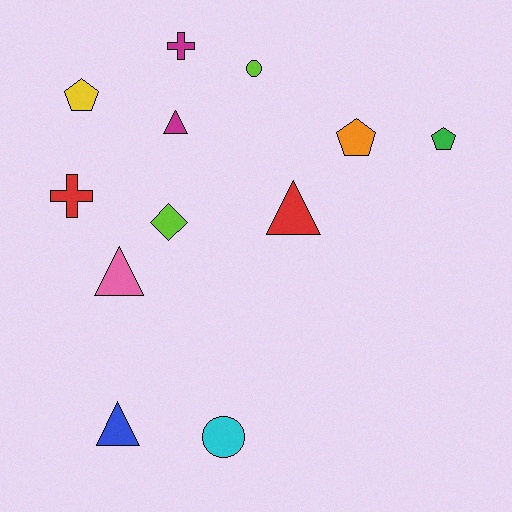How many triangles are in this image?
There are 4 triangles.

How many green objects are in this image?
There is 1 green object.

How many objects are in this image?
There are 12 objects.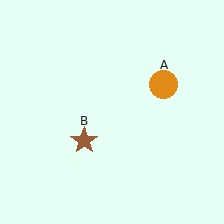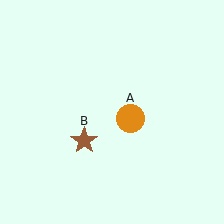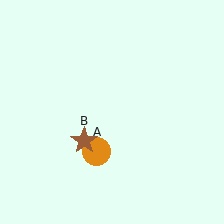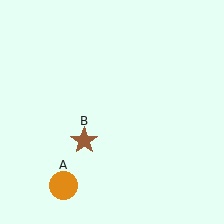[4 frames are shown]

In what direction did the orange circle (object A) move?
The orange circle (object A) moved down and to the left.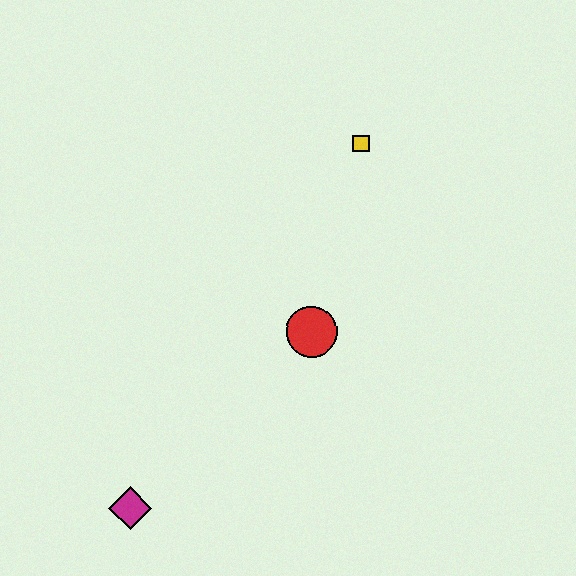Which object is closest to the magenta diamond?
The red circle is closest to the magenta diamond.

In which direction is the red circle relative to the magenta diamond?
The red circle is to the right of the magenta diamond.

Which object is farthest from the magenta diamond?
The yellow square is farthest from the magenta diamond.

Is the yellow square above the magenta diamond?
Yes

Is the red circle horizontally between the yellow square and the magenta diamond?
Yes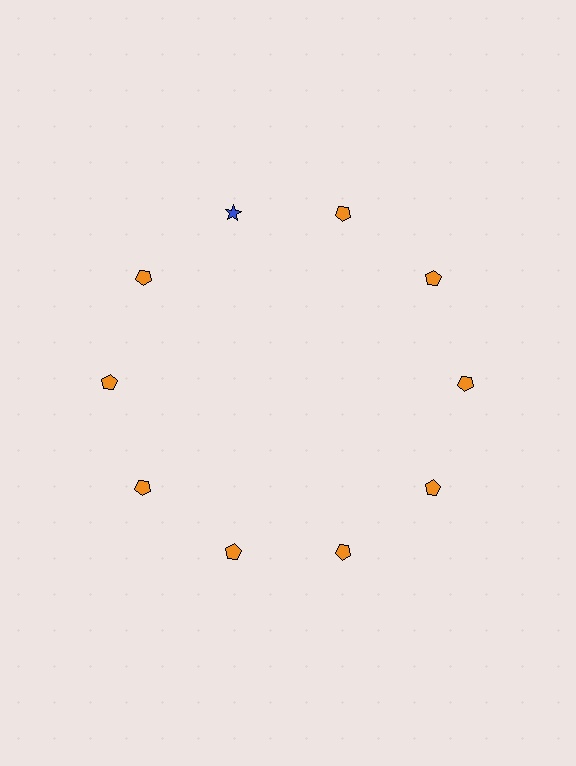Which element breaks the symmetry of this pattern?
The blue star at roughly the 11 o'clock position breaks the symmetry. All other shapes are orange pentagons.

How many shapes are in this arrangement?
There are 10 shapes arranged in a ring pattern.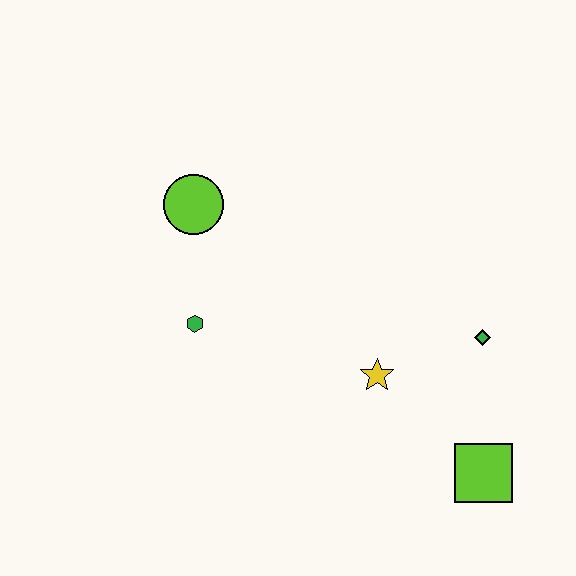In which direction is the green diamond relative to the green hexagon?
The green diamond is to the right of the green hexagon.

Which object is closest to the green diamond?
The yellow star is closest to the green diamond.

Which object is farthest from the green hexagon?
The lime square is farthest from the green hexagon.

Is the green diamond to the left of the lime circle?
No